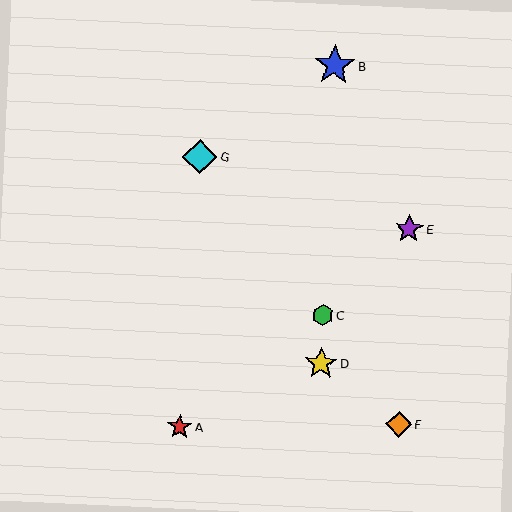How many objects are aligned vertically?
3 objects (B, C, D) are aligned vertically.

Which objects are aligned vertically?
Objects B, C, D are aligned vertically.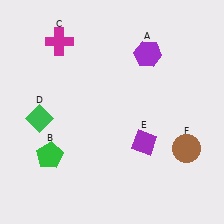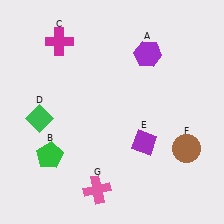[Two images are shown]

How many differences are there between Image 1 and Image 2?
There is 1 difference between the two images.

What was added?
A pink cross (G) was added in Image 2.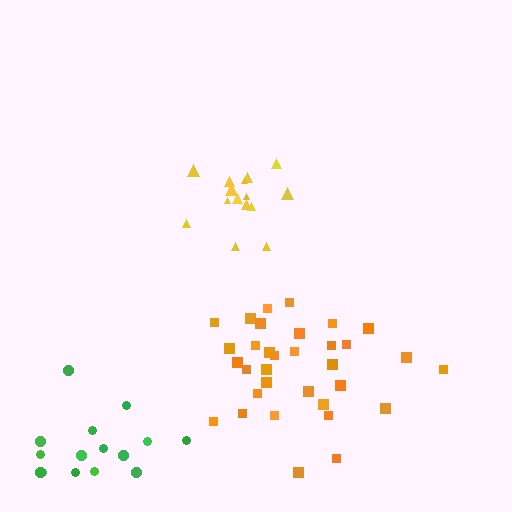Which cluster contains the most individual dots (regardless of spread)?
Orange (33).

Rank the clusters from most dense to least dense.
yellow, orange, green.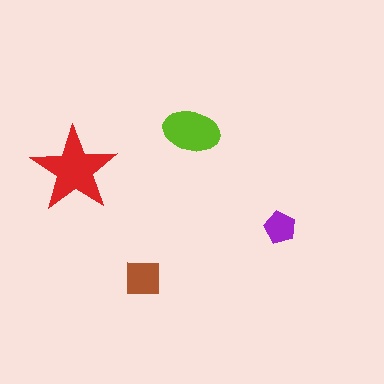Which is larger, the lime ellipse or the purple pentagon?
The lime ellipse.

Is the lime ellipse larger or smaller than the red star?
Smaller.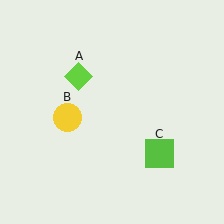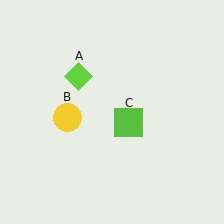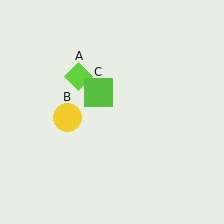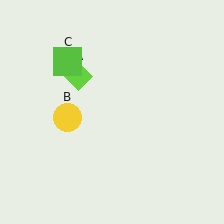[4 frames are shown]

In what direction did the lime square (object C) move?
The lime square (object C) moved up and to the left.